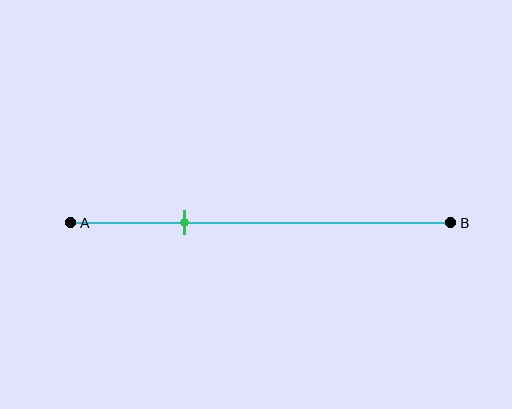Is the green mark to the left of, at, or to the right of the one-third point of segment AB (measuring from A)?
The green mark is to the left of the one-third point of segment AB.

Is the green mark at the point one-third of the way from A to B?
No, the mark is at about 30% from A, not at the 33% one-third point.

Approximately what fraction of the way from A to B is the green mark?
The green mark is approximately 30% of the way from A to B.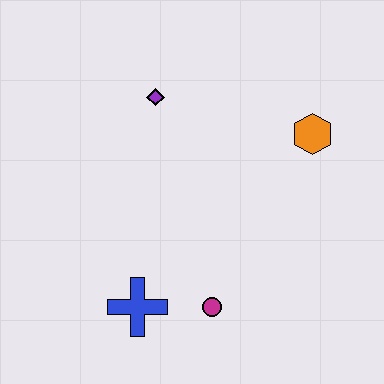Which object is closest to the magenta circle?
The blue cross is closest to the magenta circle.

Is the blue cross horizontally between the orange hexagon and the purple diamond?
No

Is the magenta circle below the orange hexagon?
Yes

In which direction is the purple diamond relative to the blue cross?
The purple diamond is above the blue cross.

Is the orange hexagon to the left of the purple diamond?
No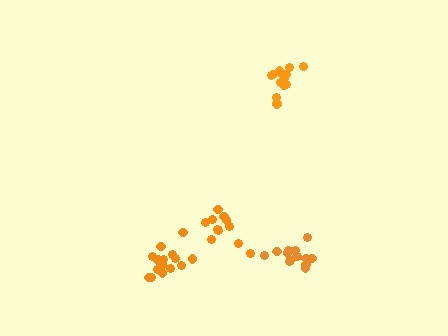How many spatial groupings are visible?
There are 4 spatial groupings.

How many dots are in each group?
Group 1: 15 dots, Group 2: 16 dots, Group 3: 13 dots, Group 4: 11 dots (55 total).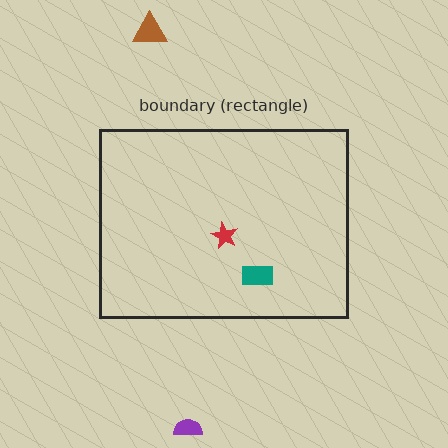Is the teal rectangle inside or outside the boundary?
Inside.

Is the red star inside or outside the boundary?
Inside.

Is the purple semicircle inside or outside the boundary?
Outside.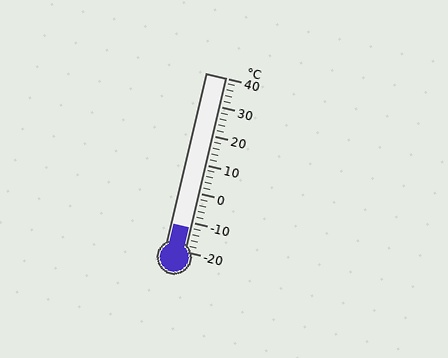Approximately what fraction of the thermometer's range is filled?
The thermometer is filled to approximately 15% of its range.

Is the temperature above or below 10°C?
The temperature is below 10°C.